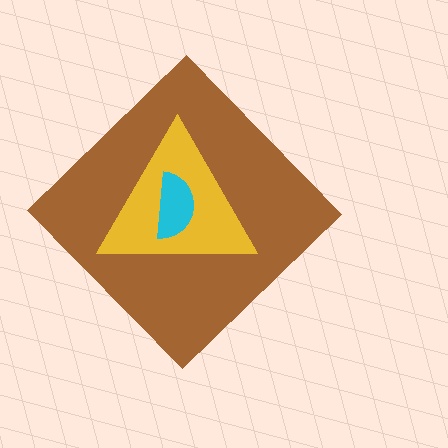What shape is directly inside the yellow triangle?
The cyan semicircle.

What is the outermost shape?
The brown diamond.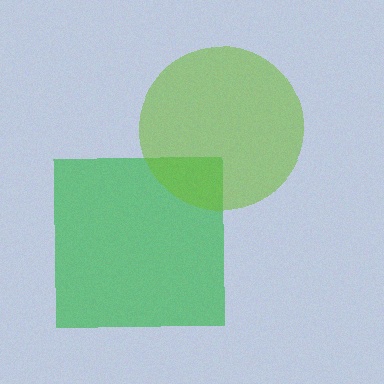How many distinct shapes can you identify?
There are 2 distinct shapes: a green square, a lime circle.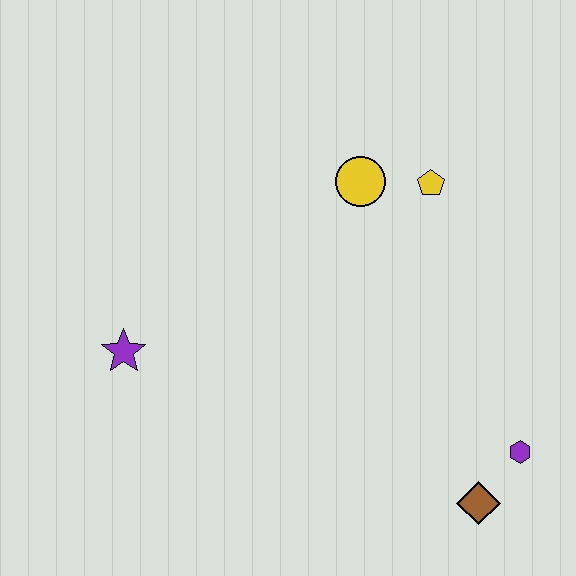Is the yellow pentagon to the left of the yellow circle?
No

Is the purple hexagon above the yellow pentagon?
No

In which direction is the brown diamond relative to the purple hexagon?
The brown diamond is below the purple hexagon.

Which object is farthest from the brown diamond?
The purple star is farthest from the brown diamond.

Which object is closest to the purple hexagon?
The brown diamond is closest to the purple hexagon.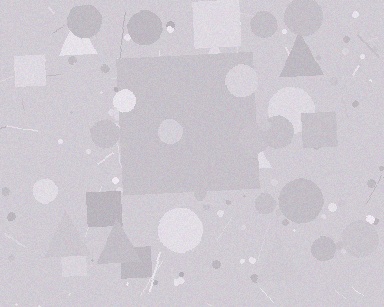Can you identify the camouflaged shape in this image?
The camouflaged shape is a square.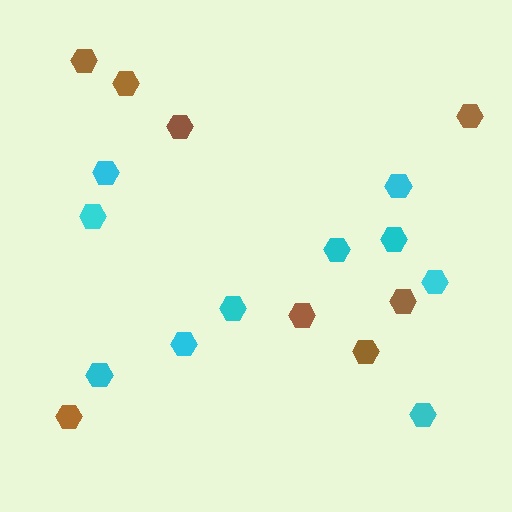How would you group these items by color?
There are 2 groups: one group of cyan hexagons (10) and one group of brown hexagons (8).